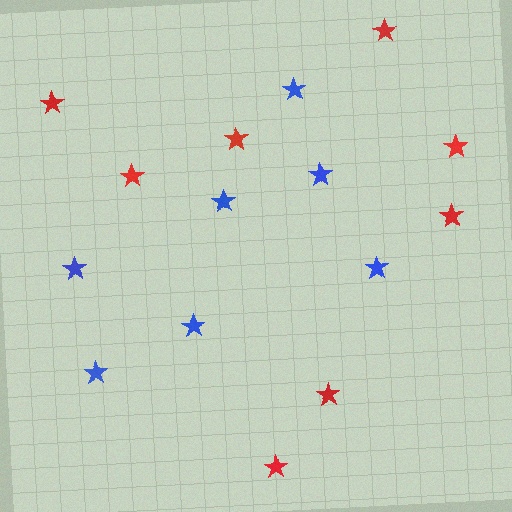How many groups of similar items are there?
There are 2 groups: one group of red stars (8) and one group of blue stars (7).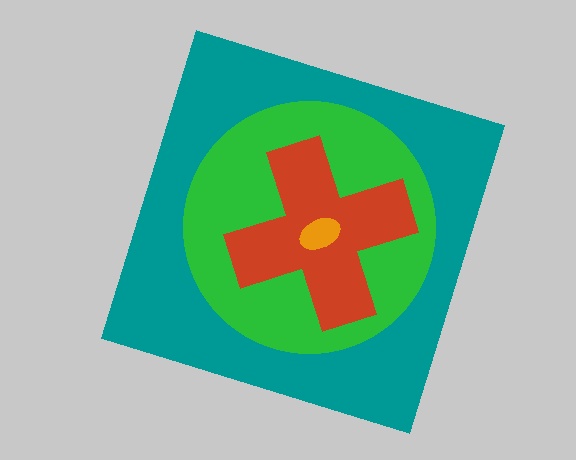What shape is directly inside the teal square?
The green circle.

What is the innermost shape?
The orange ellipse.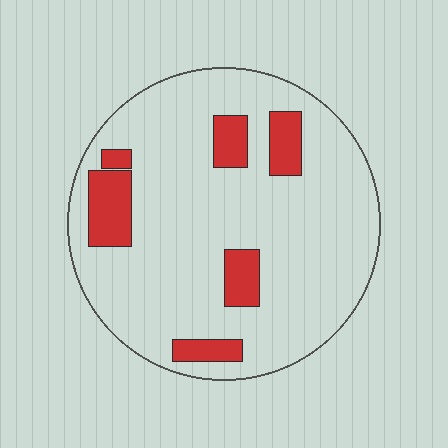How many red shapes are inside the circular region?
6.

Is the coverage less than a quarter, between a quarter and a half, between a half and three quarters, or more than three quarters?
Less than a quarter.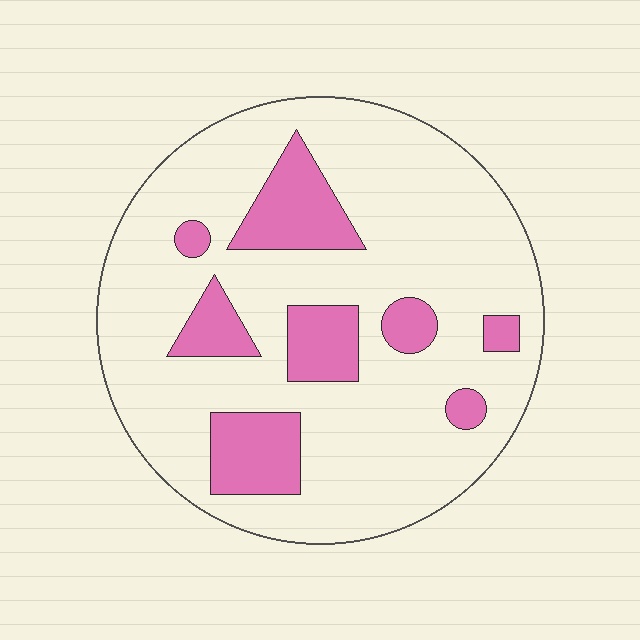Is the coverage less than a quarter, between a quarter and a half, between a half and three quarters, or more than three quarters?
Less than a quarter.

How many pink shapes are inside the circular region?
8.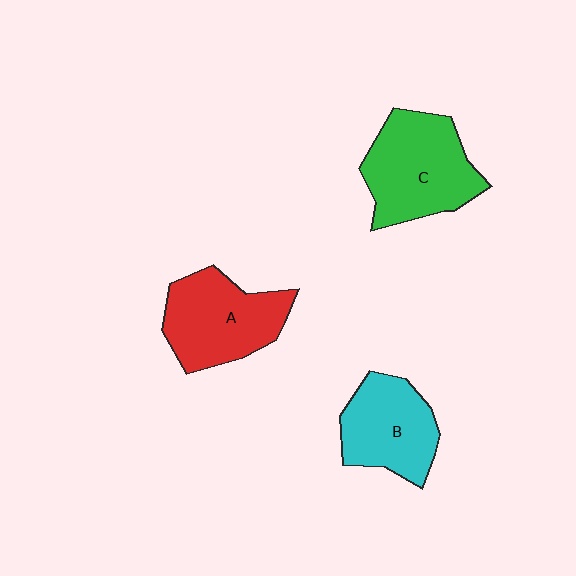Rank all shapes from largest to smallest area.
From largest to smallest: C (green), A (red), B (cyan).